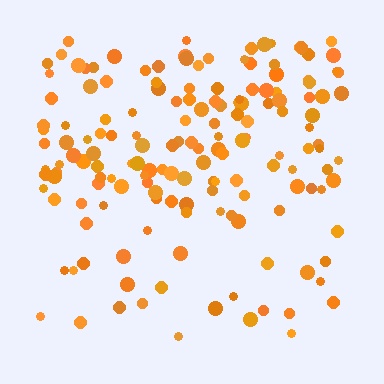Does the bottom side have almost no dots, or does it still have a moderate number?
Still a moderate number, just noticeably fewer than the top.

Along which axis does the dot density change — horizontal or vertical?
Vertical.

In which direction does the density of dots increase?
From bottom to top, with the top side densest.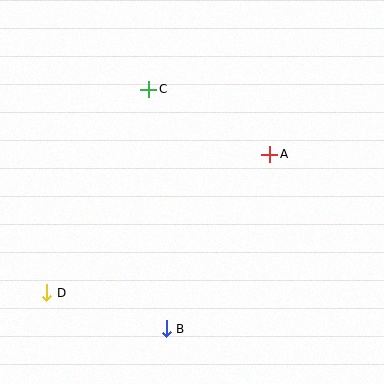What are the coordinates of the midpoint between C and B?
The midpoint between C and B is at (157, 209).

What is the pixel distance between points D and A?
The distance between D and A is 263 pixels.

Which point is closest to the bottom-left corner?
Point D is closest to the bottom-left corner.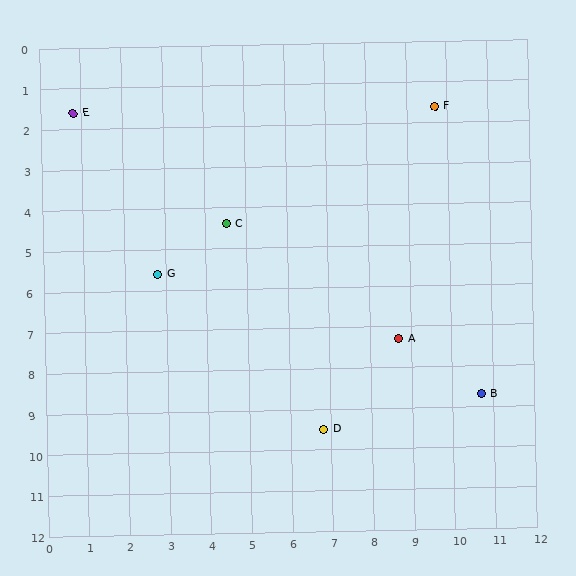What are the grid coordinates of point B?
Point B is at approximately (10.7, 8.7).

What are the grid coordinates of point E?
Point E is at approximately (0.8, 1.6).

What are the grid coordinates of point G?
Point G is at approximately (2.8, 5.6).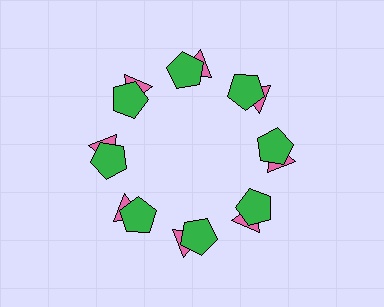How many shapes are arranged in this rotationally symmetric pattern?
There are 16 shapes, arranged in 8 groups of 2.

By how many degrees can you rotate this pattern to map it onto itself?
The pattern maps onto itself every 45 degrees of rotation.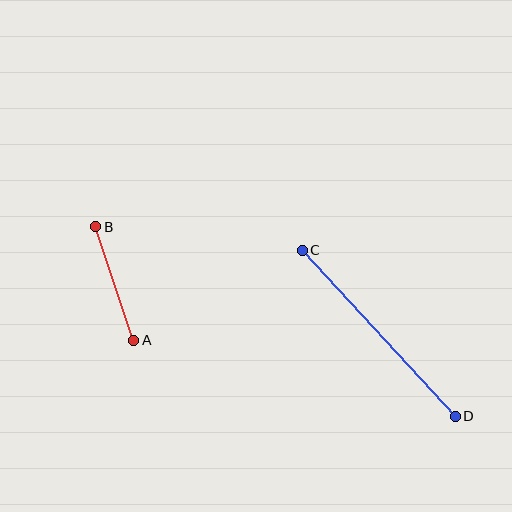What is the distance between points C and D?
The distance is approximately 226 pixels.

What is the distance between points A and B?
The distance is approximately 120 pixels.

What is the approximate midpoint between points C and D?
The midpoint is at approximately (379, 333) pixels.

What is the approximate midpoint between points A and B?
The midpoint is at approximately (115, 284) pixels.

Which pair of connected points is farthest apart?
Points C and D are farthest apart.